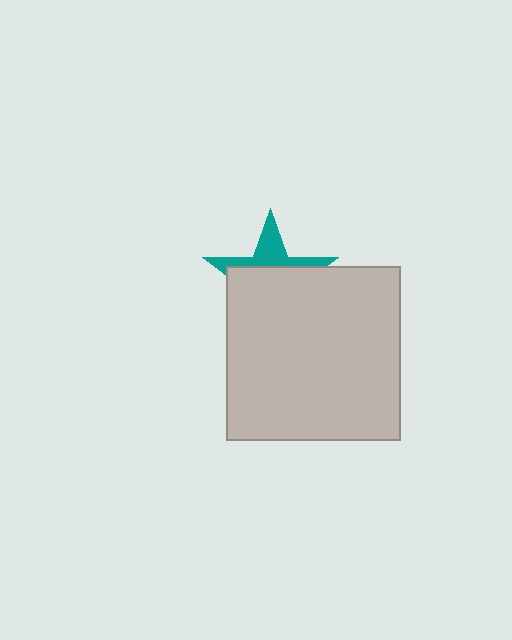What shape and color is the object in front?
The object in front is a light gray square.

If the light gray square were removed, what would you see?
You would see the complete teal star.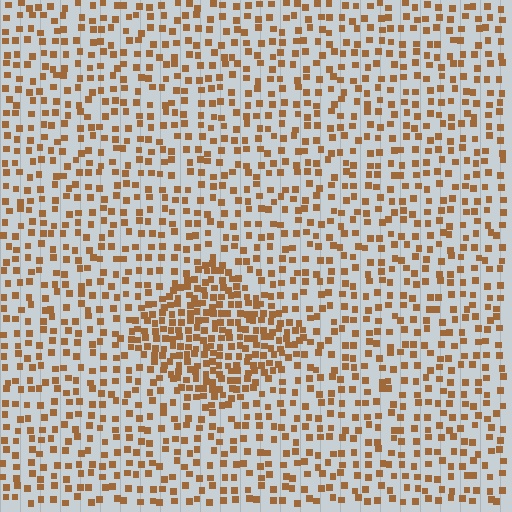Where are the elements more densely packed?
The elements are more densely packed inside the diamond boundary.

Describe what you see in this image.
The image contains small brown elements arranged at two different densities. A diamond-shaped region is visible where the elements are more densely packed than the surrounding area.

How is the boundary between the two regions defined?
The boundary is defined by a change in element density (approximately 2.1x ratio). All elements are the same color, size, and shape.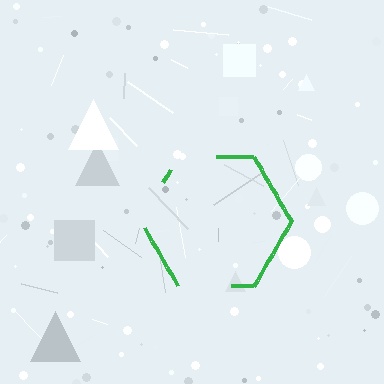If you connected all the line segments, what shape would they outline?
They would outline a hexagon.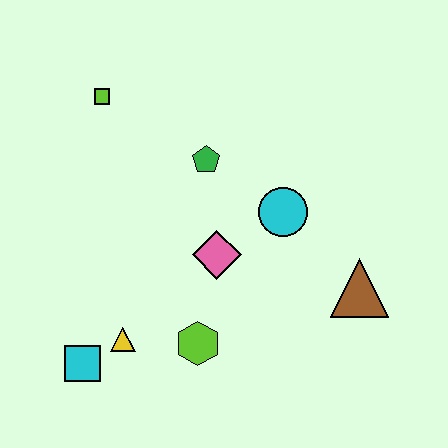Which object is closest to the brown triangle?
The cyan circle is closest to the brown triangle.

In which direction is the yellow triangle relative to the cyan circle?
The yellow triangle is to the left of the cyan circle.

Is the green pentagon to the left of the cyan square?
No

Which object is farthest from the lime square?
The brown triangle is farthest from the lime square.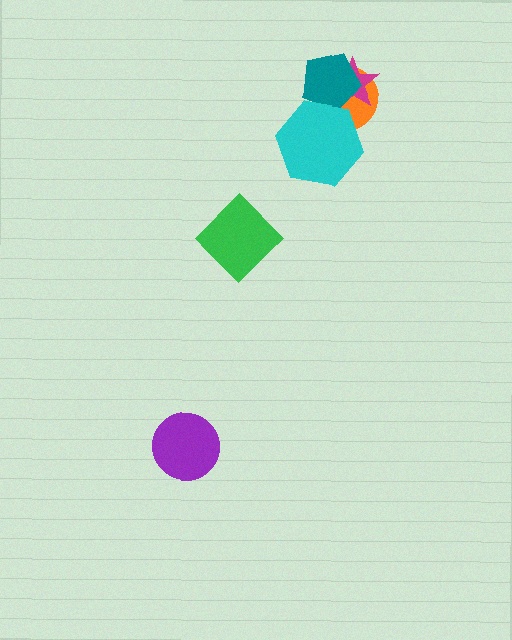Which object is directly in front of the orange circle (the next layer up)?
The magenta star is directly in front of the orange circle.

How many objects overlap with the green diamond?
0 objects overlap with the green diamond.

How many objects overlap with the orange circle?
3 objects overlap with the orange circle.